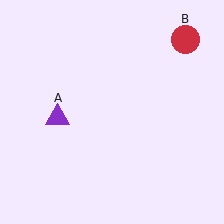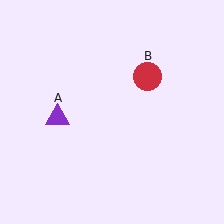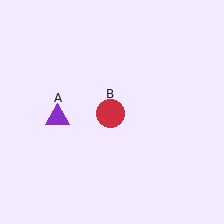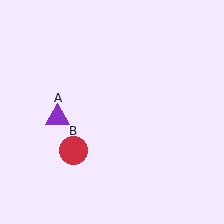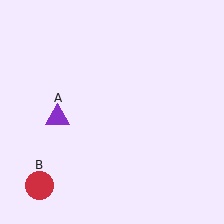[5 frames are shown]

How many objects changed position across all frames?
1 object changed position: red circle (object B).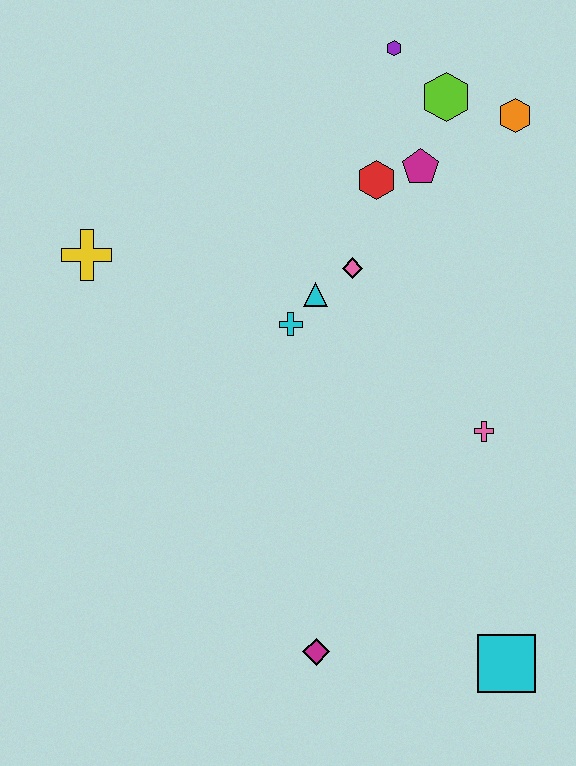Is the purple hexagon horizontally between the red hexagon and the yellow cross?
No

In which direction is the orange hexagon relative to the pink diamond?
The orange hexagon is to the right of the pink diamond.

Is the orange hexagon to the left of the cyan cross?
No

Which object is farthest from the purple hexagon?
The cyan square is farthest from the purple hexagon.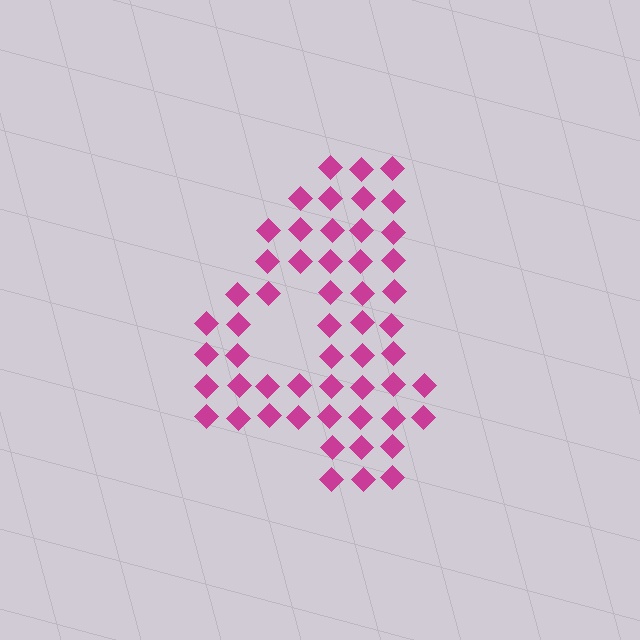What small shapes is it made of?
It is made of small diamonds.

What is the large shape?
The large shape is the digit 4.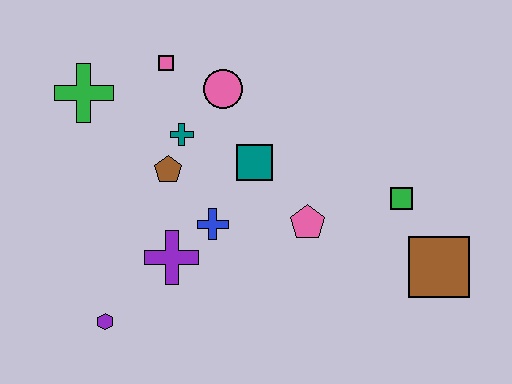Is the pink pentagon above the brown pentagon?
No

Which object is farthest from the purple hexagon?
The brown square is farthest from the purple hexagon.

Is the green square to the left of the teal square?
No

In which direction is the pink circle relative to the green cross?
The pink circle is to the right of the green cross.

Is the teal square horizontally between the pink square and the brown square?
Yes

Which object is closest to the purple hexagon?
The purple cross is closest to the purple hexagon.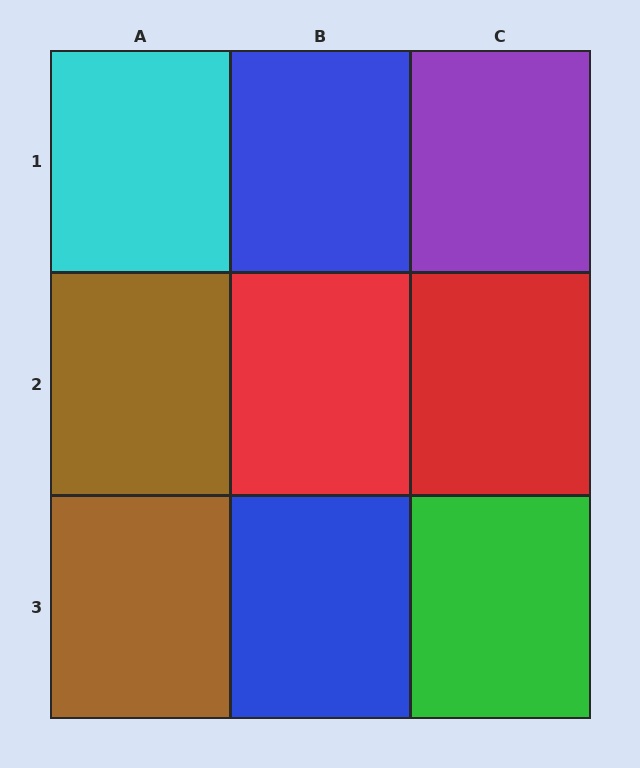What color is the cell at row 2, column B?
Red.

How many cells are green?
1 cell is green.